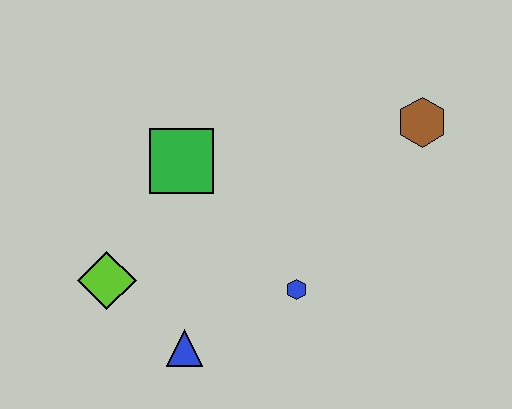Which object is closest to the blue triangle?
The lime diamond is closest to the blue triangle.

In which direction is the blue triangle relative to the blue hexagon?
The blue triangle is to the left of the blue hexagon.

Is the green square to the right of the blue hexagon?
No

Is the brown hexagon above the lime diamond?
Yes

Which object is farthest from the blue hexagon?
The brown hexagon is farthest from the blue hexagon.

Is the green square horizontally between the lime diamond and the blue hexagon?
Yes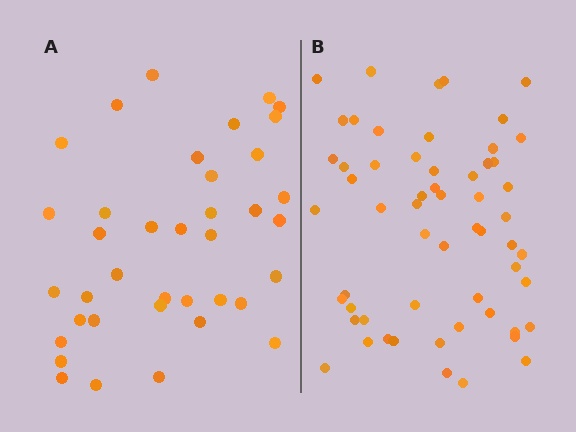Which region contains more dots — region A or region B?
Region B (the right region) has more dots.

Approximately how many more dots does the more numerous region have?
Region B has approximately 20 more dots than region A.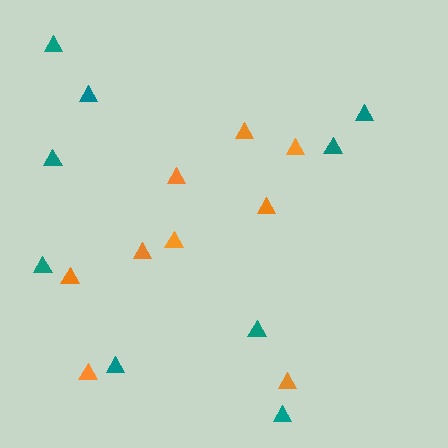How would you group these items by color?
There are 2 groups: one group of orange triangles (9) and one group of teal triangles (9).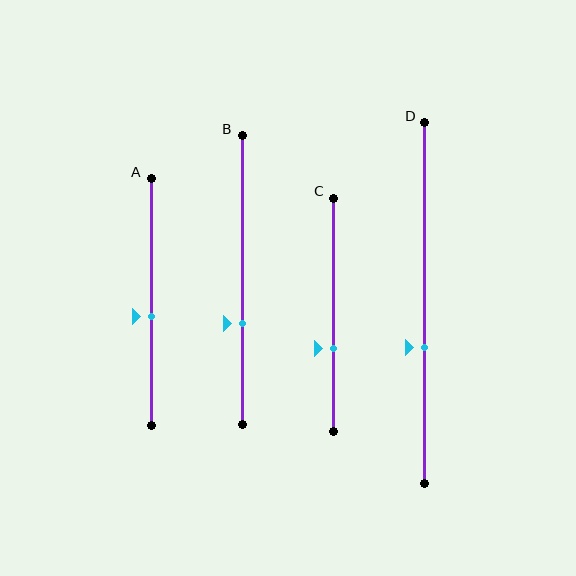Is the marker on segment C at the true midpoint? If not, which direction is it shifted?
No, the marker on segment C is shifted downward by about 14% of the segment length.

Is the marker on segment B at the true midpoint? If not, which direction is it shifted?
No, the marker on segment B is shifted downward by about 15% of the segment length.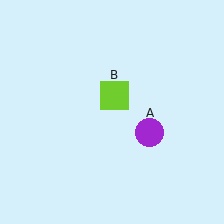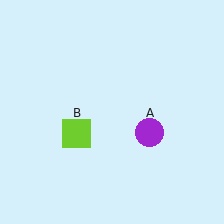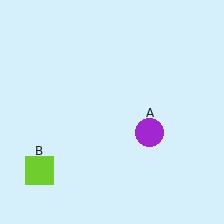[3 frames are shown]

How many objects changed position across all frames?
1 object changed position: lime square (object B).